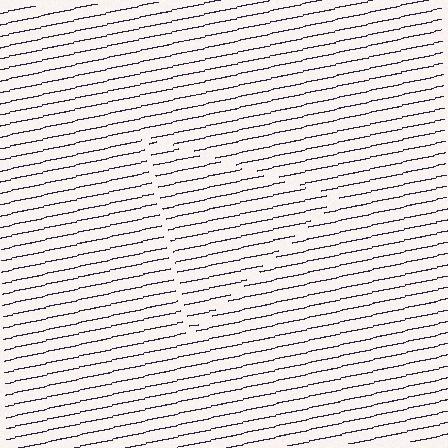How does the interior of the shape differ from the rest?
The interior of the shape contains the same grating, shifted by half a period — the contour is defined by the phase discontinuity where line-ends from the inner and outer gratings abut.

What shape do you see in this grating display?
An illusory triangle. The interior of the shape contains the same grating, shifted by half a period — the contour is defined by the phase discontinuity where line-ends from the inner and outer gratings abut.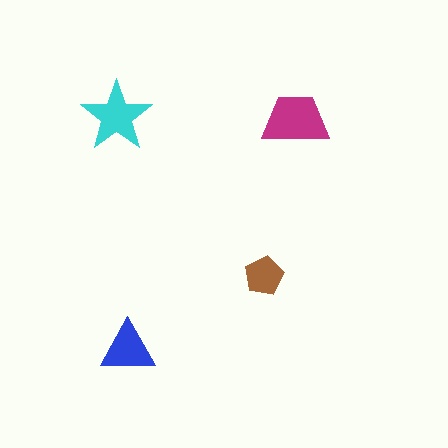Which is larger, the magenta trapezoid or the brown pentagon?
The magenta trapezoid.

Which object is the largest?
The magenta trapezoid.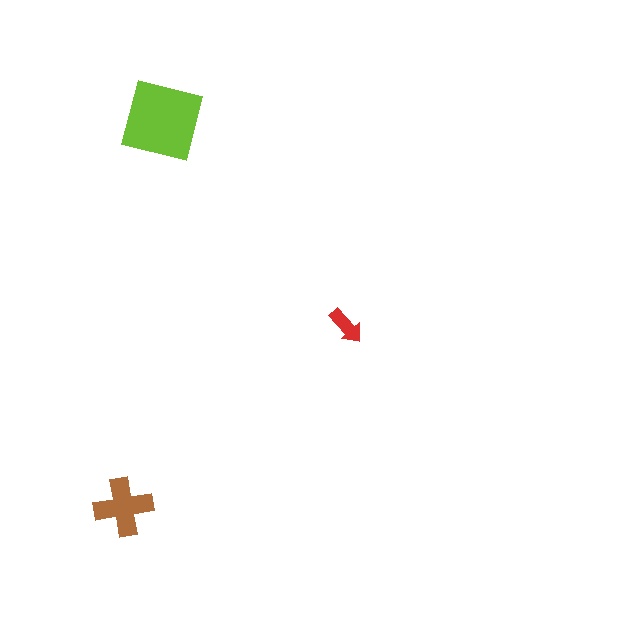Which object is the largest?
The lime square.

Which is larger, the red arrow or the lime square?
The lime square.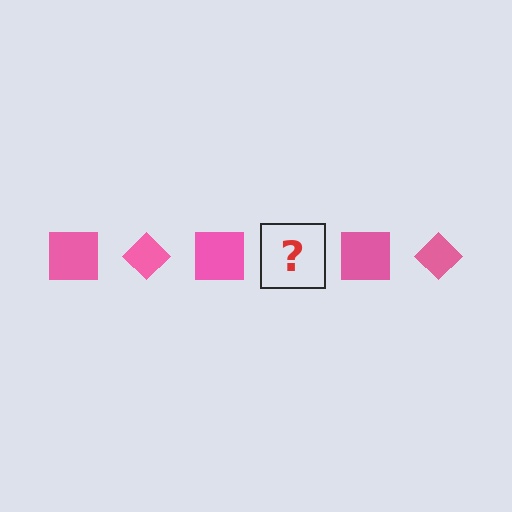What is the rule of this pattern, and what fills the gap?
The rule is that the pattern cycles through square, diamond shapes in pink. The gap should be filled with a pink diamond.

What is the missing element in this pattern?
The missing element is a pink diamond.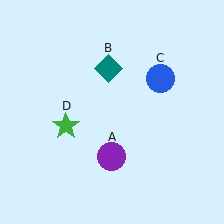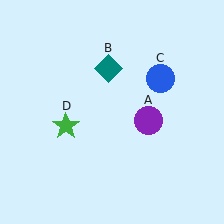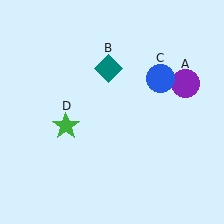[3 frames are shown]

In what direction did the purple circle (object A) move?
The purple circle (object A) moved up and to the right.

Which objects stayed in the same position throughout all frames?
Teal diamond (object B) and blue circle (object C) and green star (object D) remained stationary.